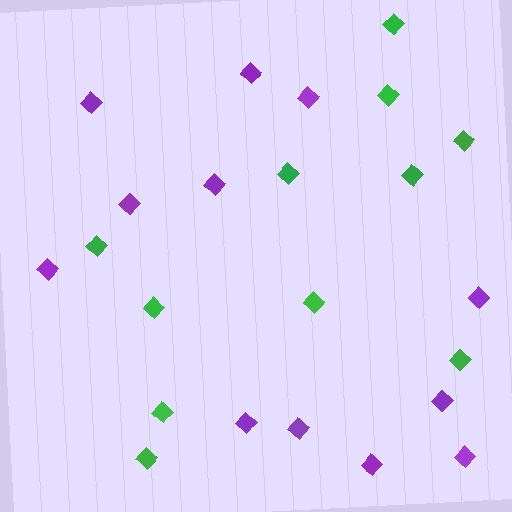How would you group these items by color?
There are 2 groups: one group of green diamonds (11) and one group of purple diamonds (12).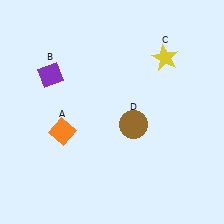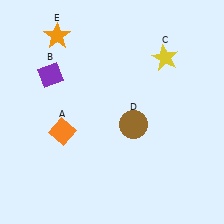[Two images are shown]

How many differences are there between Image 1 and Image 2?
There is 1 difference between the two images.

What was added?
An orange star (E) was added in Image 2.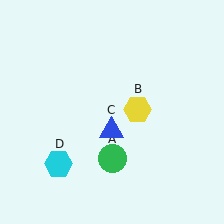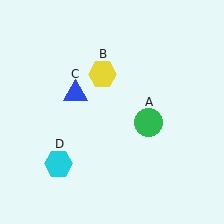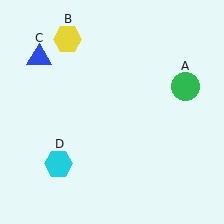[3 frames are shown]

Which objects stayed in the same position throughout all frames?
Cyan hexagon (object D) remained stationary.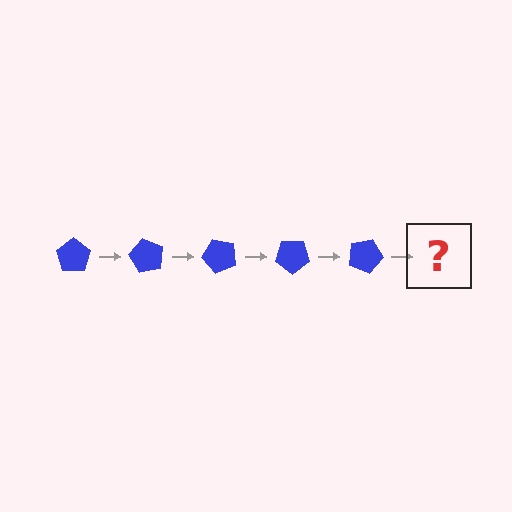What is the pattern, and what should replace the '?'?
The pattern is that the pentagon rotates 60 degrees each step. The '?' should be a blue pentagon rotated 300 degrees.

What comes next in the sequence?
The next element should be a blue pentagon rotated 300 degrees.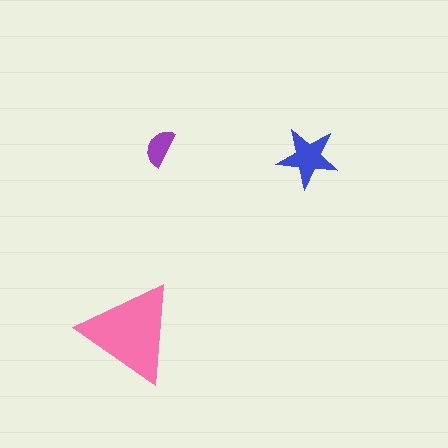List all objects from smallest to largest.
The purple semicircle, the blue star, the pink triangle.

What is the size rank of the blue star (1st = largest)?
2nd.